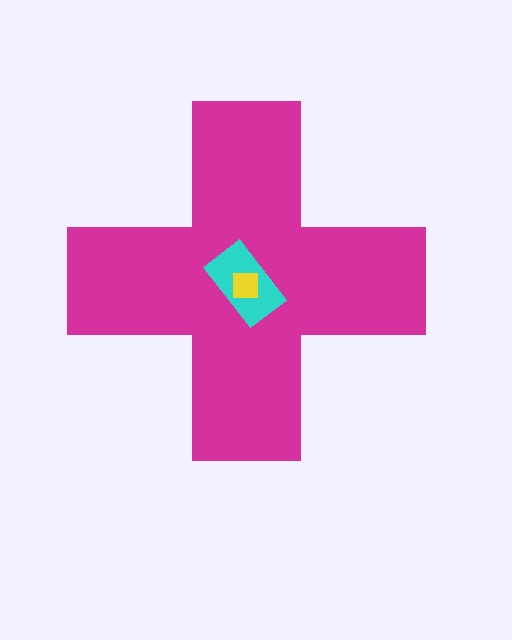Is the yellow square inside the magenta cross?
Yes.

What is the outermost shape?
The magenta cross.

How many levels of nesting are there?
3.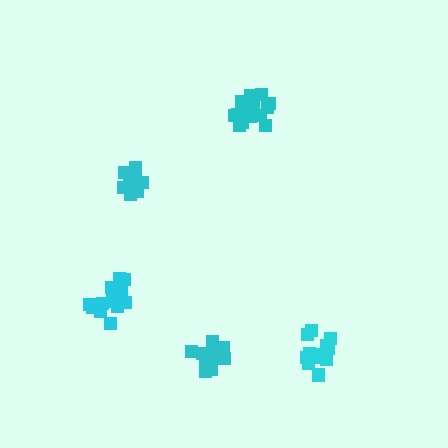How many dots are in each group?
Group 1: 10 dots, Group 2: 12 dots, Group 3: 13 dots, Group 4: 14 dots, Group 5: 15 dots (64 total).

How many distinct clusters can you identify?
There are 5 distinct clusters.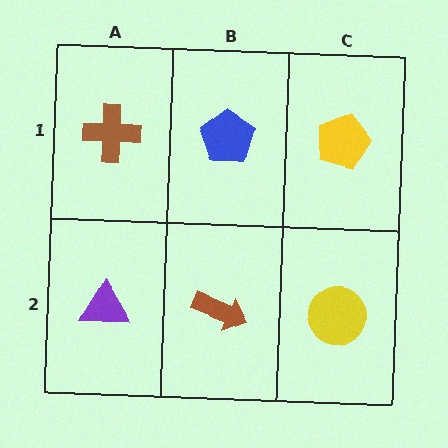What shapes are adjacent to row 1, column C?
A yellow circle (row 2, column C), a blue pentagon (row 1, column B).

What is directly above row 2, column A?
A brown cross.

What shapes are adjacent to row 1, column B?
A brown arrow (row 2, column B), a brown cross (row 1, column A), a yellow pentagon (row 1, column C).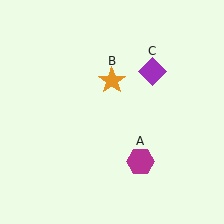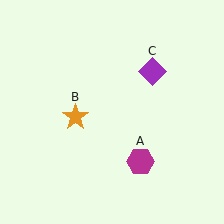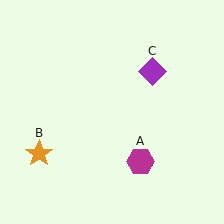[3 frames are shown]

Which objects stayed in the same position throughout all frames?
Magenta hexagon (object A) and purple diamond (object C) remained stationary.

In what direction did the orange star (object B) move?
The orange star (object B) moved down and to the left.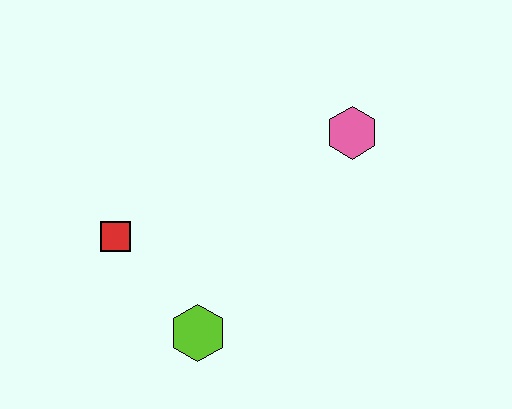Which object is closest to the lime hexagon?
The red square is closest to the lime hexagon.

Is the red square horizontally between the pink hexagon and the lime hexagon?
No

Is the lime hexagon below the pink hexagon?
Yes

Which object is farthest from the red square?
The pink hexagon is farthest from the red square.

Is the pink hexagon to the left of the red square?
No